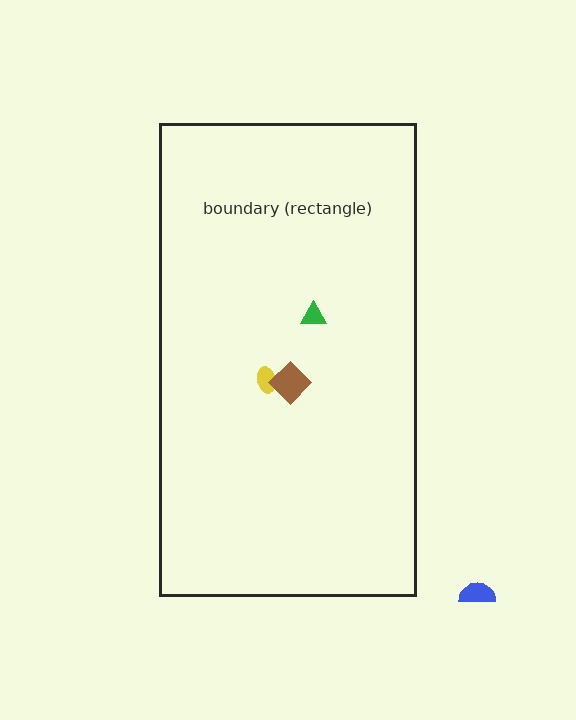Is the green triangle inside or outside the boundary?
Inside.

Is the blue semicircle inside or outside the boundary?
Outside.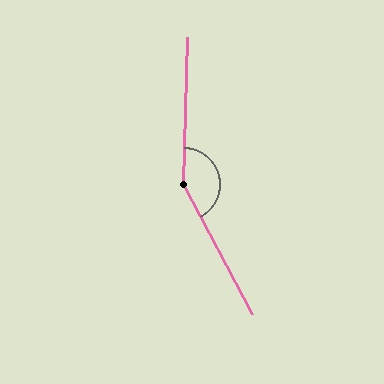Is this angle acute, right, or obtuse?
It is obtuse.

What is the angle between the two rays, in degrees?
Approximately 150 degrees.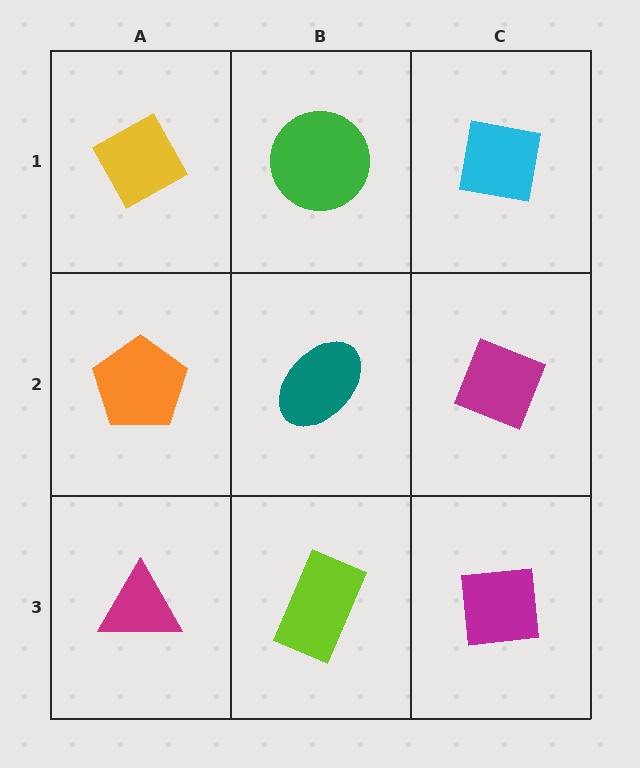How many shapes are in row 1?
3 shapes.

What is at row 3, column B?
A lime rectangle.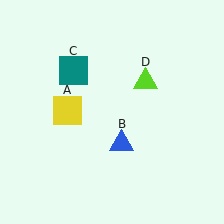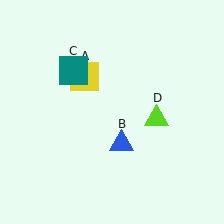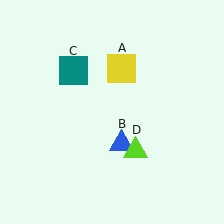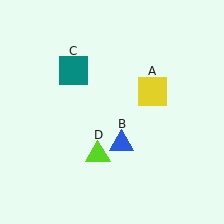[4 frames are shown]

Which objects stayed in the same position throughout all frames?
Blue triangle (object B) and teal square (object C) remained stationary.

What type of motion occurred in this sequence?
The yellow square (object A), lime triangle (object D) rotated clockwise around the center of the scene.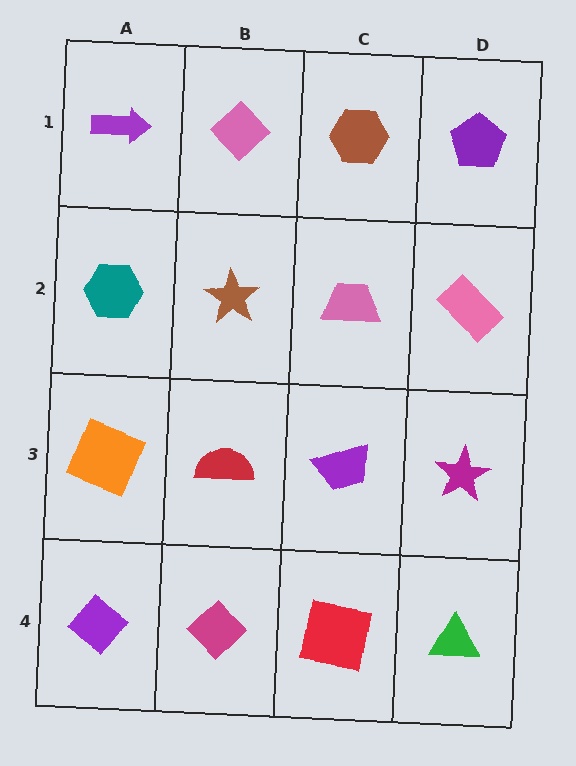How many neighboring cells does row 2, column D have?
3.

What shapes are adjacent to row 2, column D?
A purple pentagon (row 1, column D), a magenta star (row 3, column D), a pink trapezoid (row 2, column C).